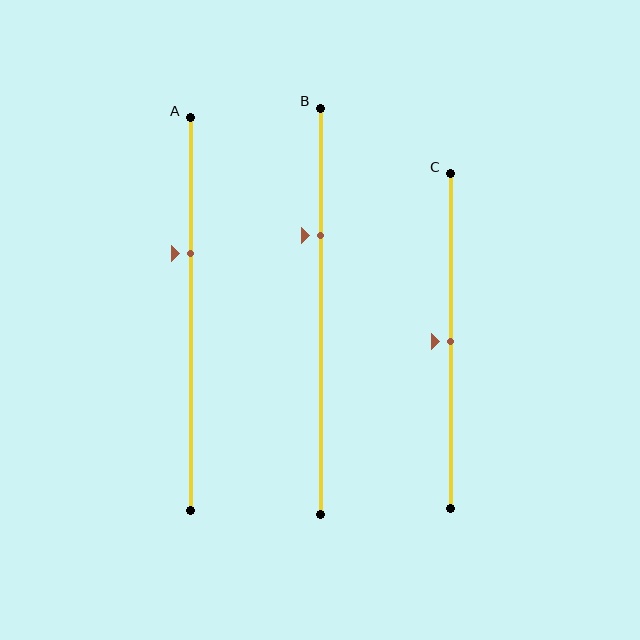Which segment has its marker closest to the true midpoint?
Segment C has its marker closest to the true midpoint.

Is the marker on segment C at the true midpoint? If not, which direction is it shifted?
Yes, the marker on segment C is at the true midpoint.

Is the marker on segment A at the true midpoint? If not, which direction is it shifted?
No, the marker on segment A is shifted upward by about 15% of the segment length.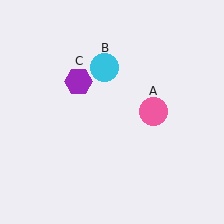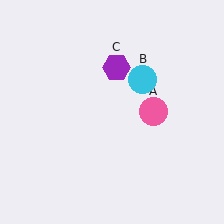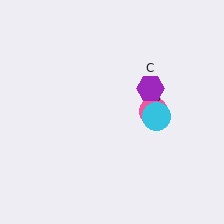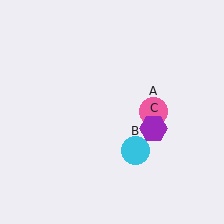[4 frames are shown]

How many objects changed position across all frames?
2 objects changed position: cyan circle (object B), purple hexagon (object C).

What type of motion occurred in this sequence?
The cyan circle (object B), purple hexagon (object C) rotated clockwise around the center of the scene.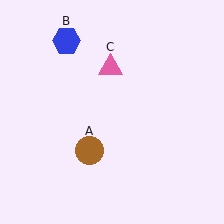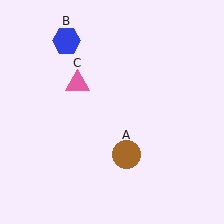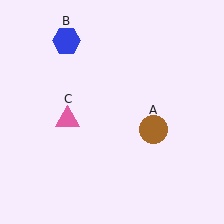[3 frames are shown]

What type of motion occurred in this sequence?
The brown circle (object A), pink triangle (object C) rotated counterclockwise around the center of the scene.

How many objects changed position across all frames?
2 objects changed position: brown circle (object A), pink triangle (object C).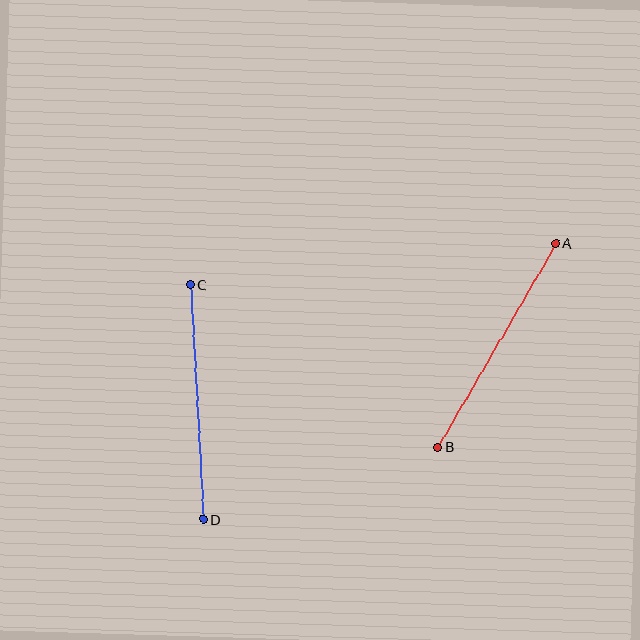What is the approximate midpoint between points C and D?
The midpoint is at approximately (197, 402) pixels.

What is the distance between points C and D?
The distance is approximately 235 pixels.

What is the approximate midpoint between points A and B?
The midpoint is at approximately (497, 345) pixels.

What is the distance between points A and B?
The distance is approximately 235 pixels.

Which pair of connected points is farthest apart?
Points C and D are farthest apart.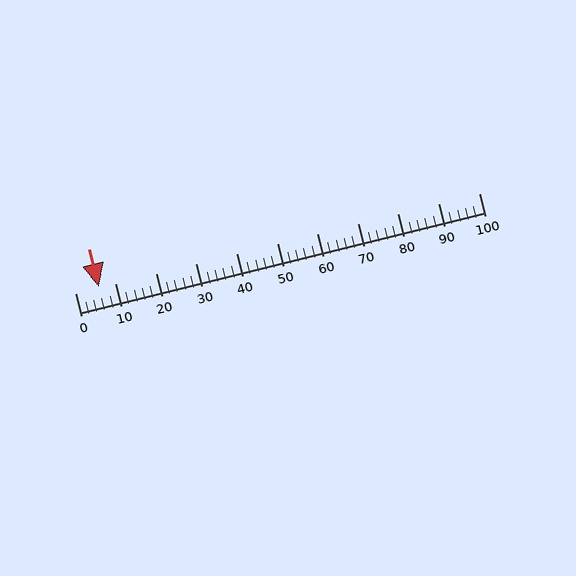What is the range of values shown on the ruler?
The ruler shows values from 0 to 100.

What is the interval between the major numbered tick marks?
The major tick marks are spaced 10 units apart.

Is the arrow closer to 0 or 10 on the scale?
The arrow is closer to 10.